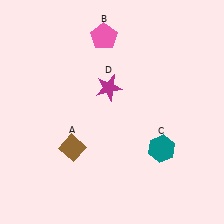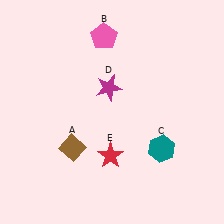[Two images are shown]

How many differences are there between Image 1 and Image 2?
There is 1 difference between the two images.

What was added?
A red star (E) was added in Image 2.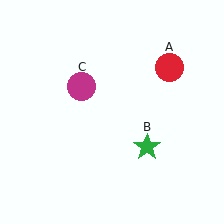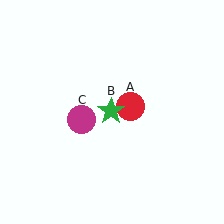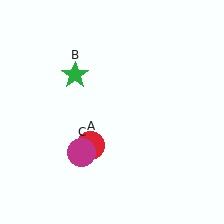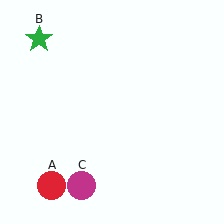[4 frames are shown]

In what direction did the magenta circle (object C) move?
The magenta circle (object C) moved down.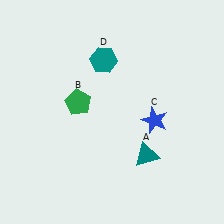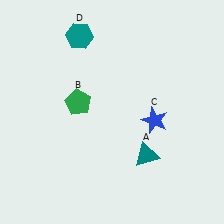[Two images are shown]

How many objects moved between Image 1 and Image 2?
1 object moved between the two images.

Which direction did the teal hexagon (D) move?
The teal hexagon (D) moved left.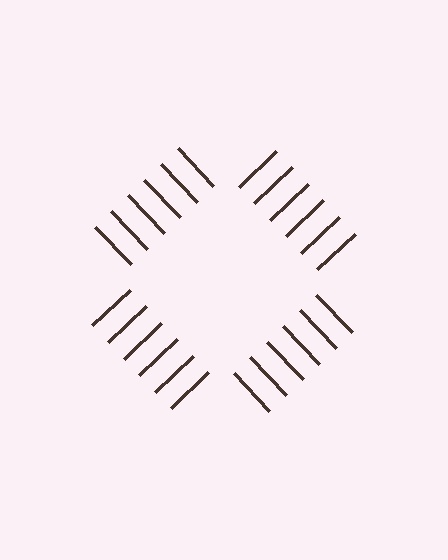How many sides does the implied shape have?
4 sides — the line-ends trace a square.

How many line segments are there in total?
24 — 6 along each of the 4 edges.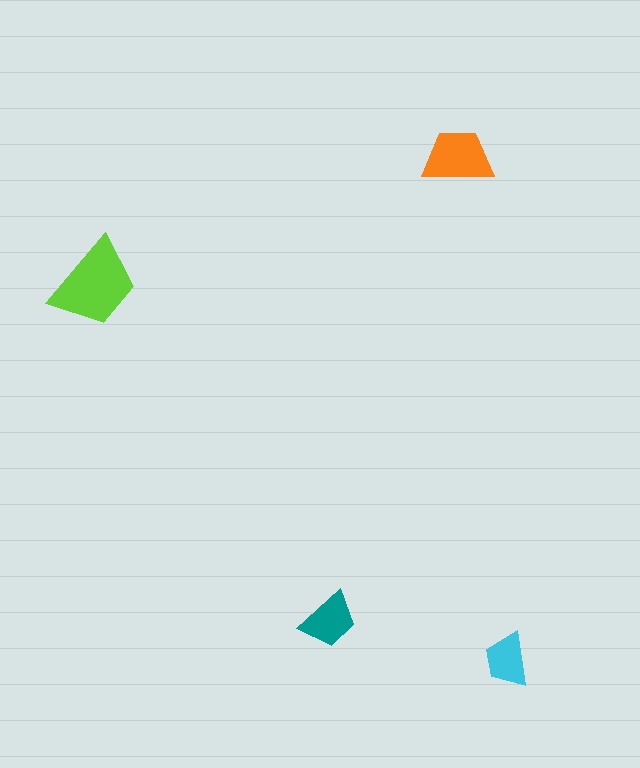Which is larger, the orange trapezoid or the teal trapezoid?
The orange one.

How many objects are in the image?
There are 4 objects in the image.